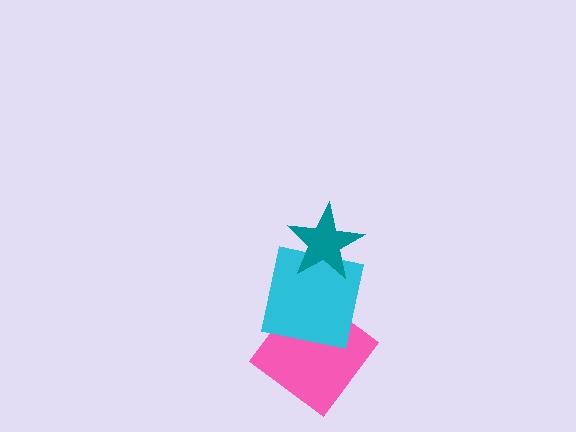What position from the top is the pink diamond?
The pink diamond is 3rd from the top.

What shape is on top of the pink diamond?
The cyan square is on top of the pink diamond.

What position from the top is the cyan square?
The cyan square is 2nd from the top.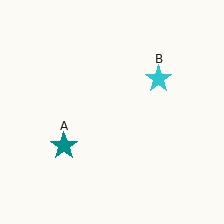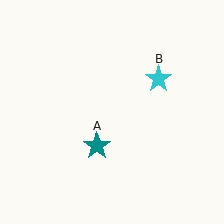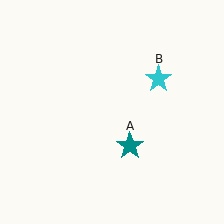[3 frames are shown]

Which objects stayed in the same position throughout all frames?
Cyan star (object B) remained stationary.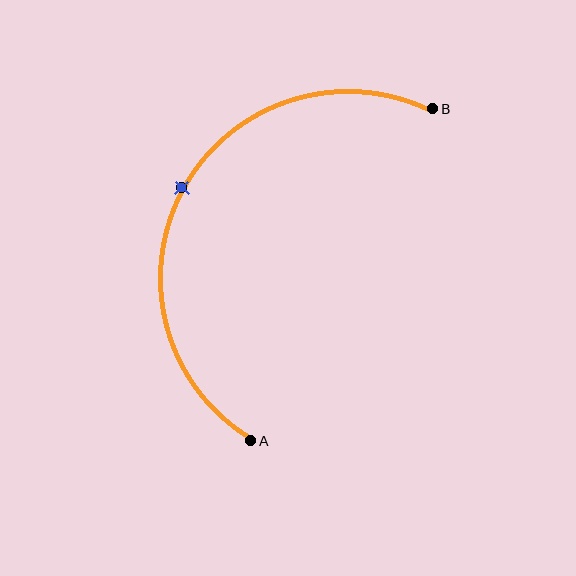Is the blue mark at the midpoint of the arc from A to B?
Yes. The blue mark lies on the arc at equal arc-length from both A and B — it is the arc midpoint.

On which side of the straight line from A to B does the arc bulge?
The arc bulges to the left of the straight line connecting A and B.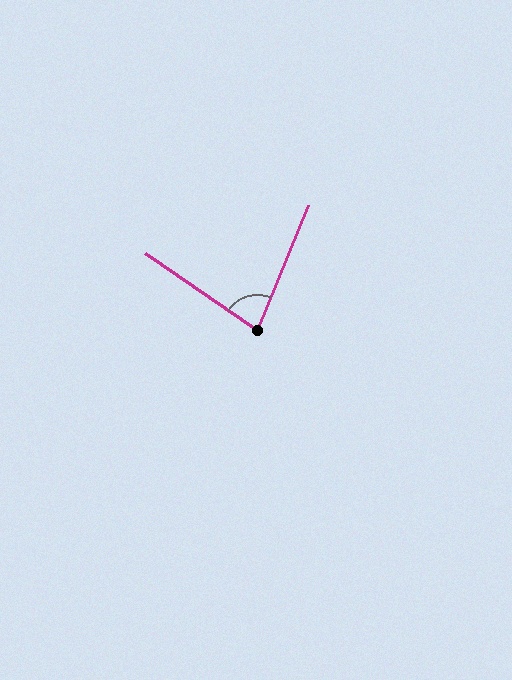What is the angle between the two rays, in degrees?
Approximately 78 degrees.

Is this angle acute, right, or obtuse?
It is acute.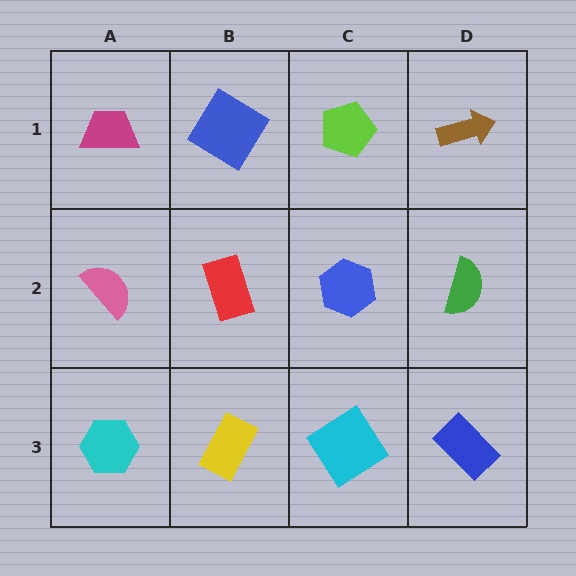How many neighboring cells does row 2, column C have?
4.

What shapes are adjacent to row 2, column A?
A magenta trapezoid (row 1, column A), a cyan hexagon (row 3, column A), a red rectangle (row 2, column B).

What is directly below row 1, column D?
A green semicircle.